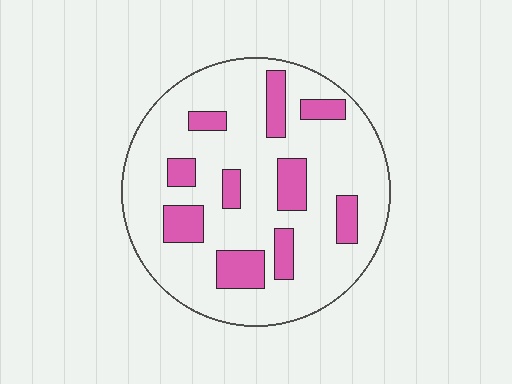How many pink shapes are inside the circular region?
10.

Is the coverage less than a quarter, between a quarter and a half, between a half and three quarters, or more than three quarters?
Less than a quarter.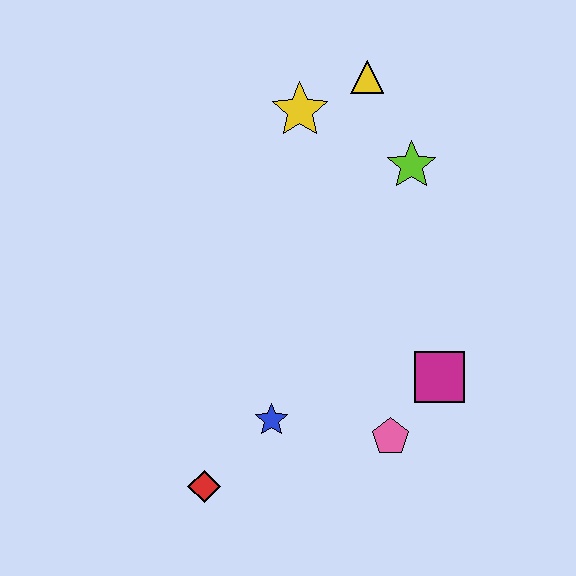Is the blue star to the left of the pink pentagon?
Yes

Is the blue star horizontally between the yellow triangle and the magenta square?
No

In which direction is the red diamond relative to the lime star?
The red diamond is below the lime star.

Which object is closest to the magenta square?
The pink pentagon is closest to the magenta square.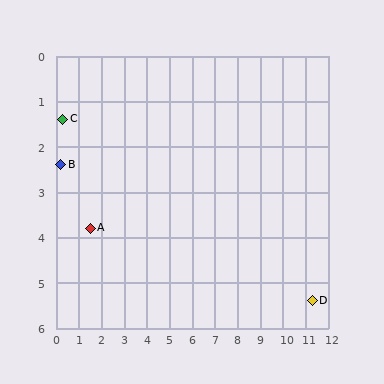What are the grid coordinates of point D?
Point D is at approximately (11.3, 5.4).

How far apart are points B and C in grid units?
Points B and C are about 1.0 grid units apart.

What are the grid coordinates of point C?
Point C is at approximately (0.3, 1.4).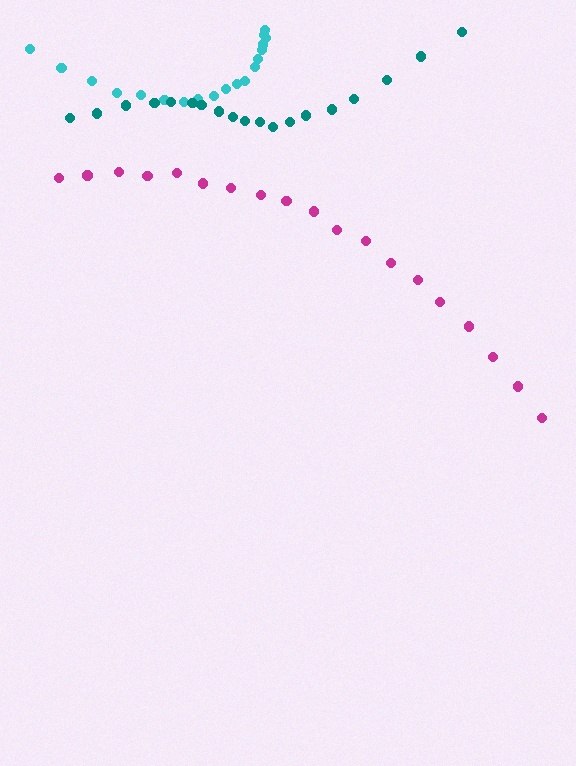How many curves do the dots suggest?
There are 3 distinct paths.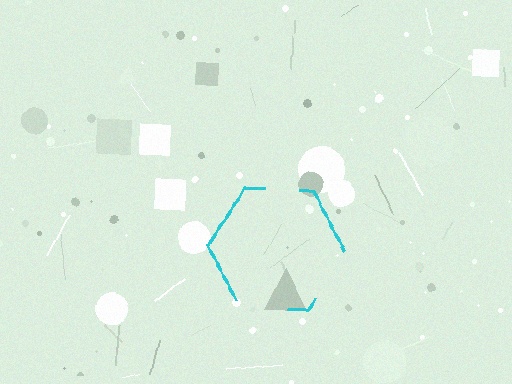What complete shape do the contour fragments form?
The contour fragments form a hexagon.